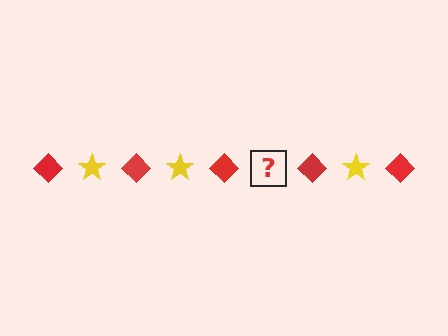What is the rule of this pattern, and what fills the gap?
The rule is that the pattern alternates between red diamond and yellow star. The gap should be filled with a yellow star.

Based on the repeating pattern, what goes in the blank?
The blank should be a yellow star.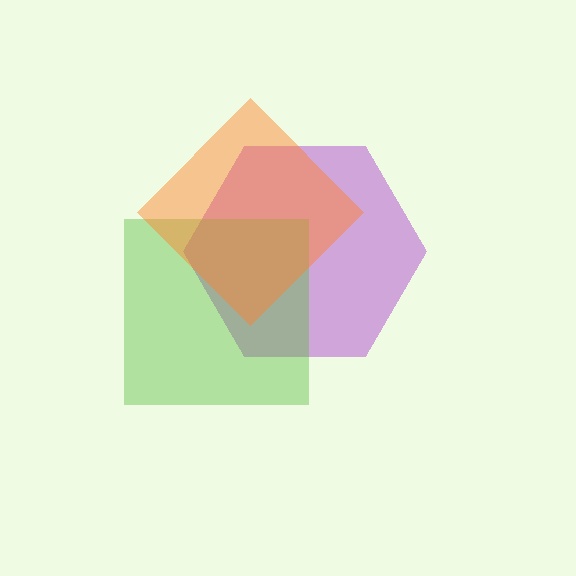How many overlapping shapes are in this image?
There are 3 overlapping shapes in the image.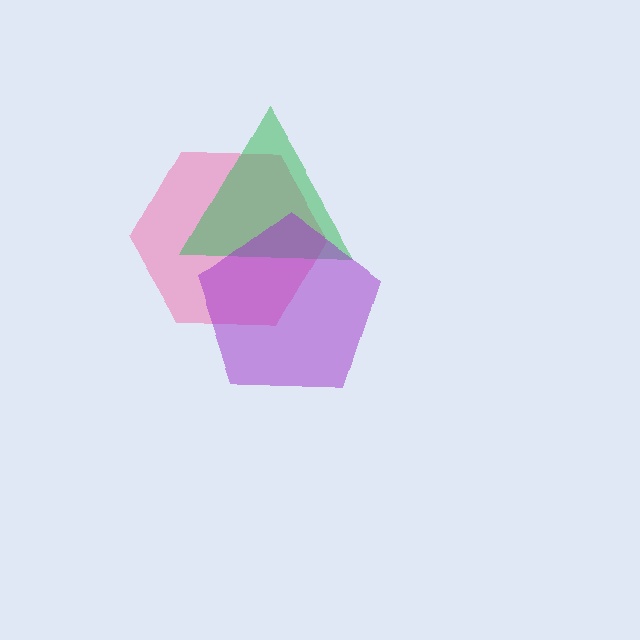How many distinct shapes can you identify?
There are 3 distinct shapes: a pink hexagon, a green triangle, a purple pentagon.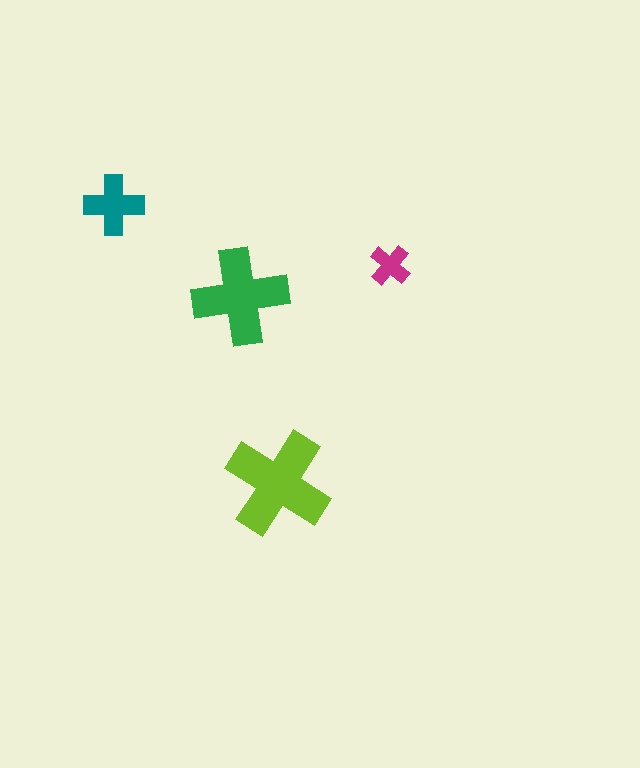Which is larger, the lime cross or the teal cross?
The lime one.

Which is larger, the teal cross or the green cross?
The green one.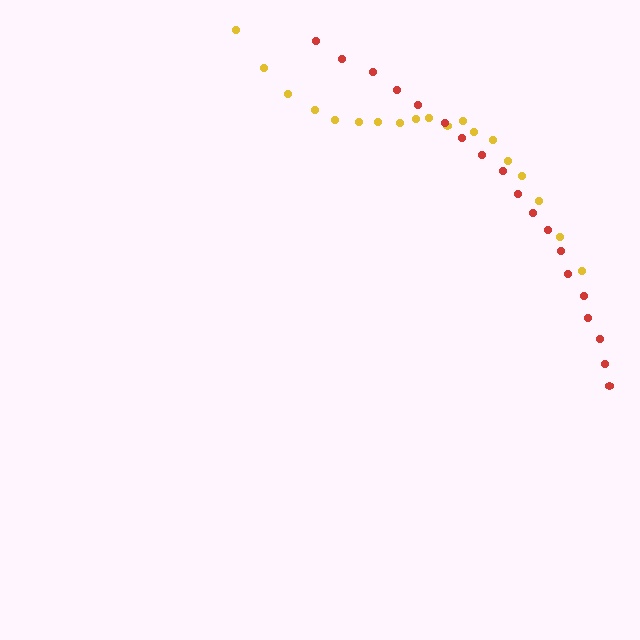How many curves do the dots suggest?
There are 2 distinct paths.